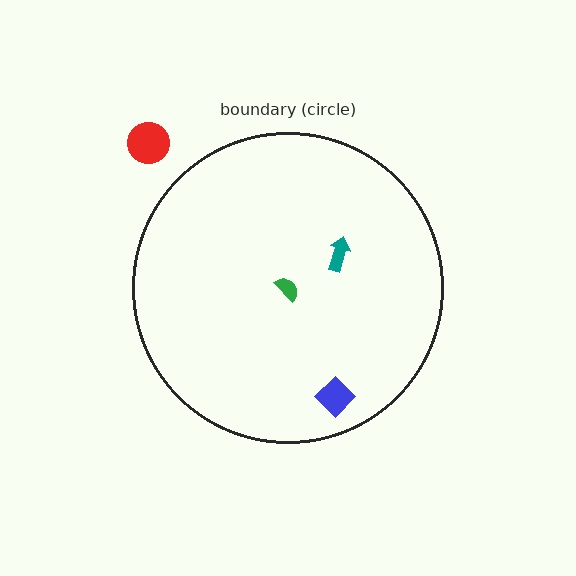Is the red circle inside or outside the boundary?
Outside.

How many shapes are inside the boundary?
3 inside, 1 outside.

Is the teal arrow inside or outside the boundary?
Inside.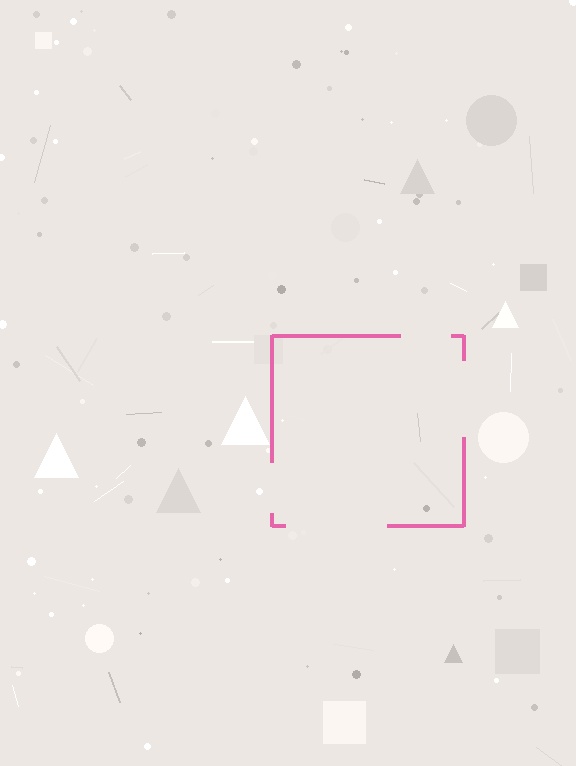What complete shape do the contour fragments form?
The contour fragments form a square.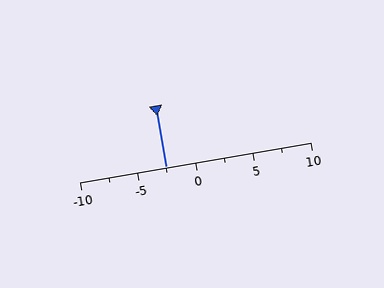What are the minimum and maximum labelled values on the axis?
The axis runs from -10 to 10.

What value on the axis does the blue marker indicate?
The marker indicates approximately -2.5.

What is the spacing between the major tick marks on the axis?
The major ticks are spaced 5 apart.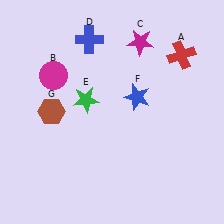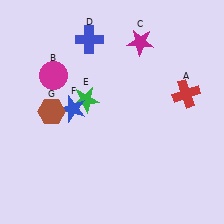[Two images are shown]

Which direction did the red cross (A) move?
The red cross (A) moved down.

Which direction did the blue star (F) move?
The blue star (F) moved left.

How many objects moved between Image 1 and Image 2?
2 objects moved between the two images.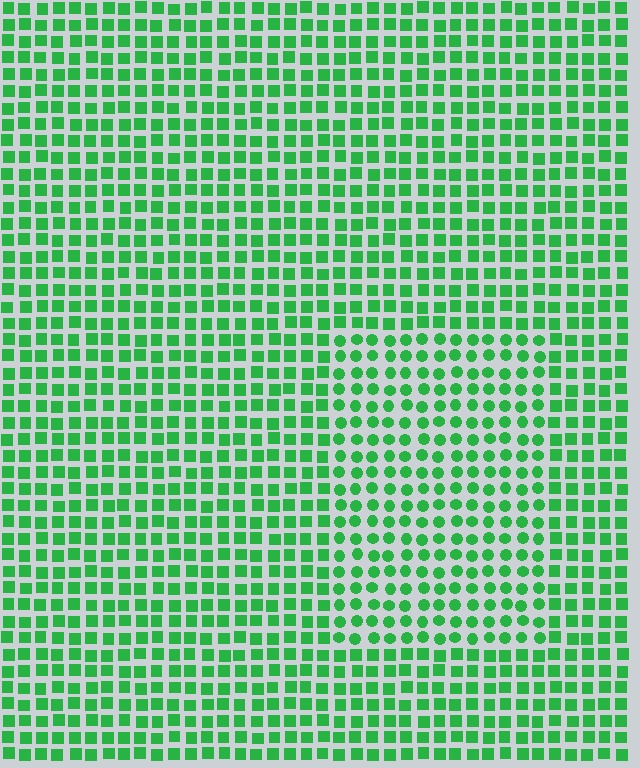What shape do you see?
I see a rectangle.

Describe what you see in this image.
The image is filled with small green elements arranged in a uniform grid. A rectangle-shaped region contains circles, while the surrounding area contains squares. The boundary is defined purely by the change in element shape.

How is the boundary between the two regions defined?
The boundary is defined by a change in element shape: circles inside vs. squares outside. All elements share the same color and spacing.